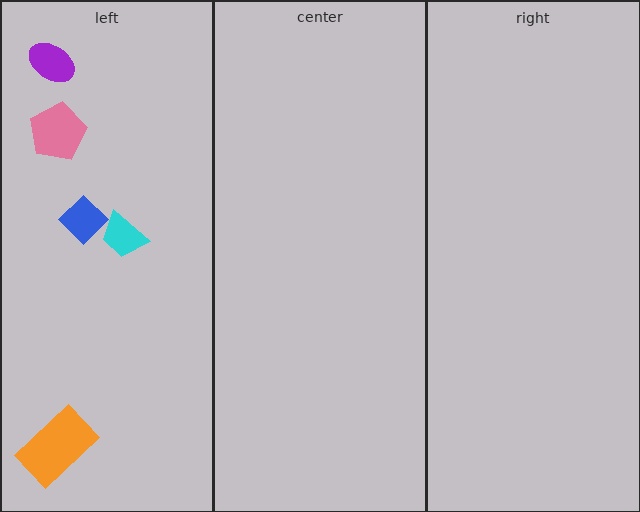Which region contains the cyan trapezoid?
The left region.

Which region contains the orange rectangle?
The left region.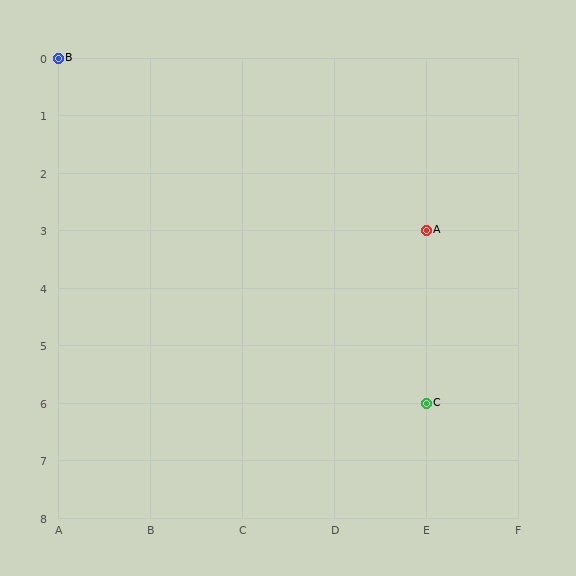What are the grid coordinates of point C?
Point C is at grid coordinates (E, 6).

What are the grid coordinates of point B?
Point B is at grid coordinates (A, 0).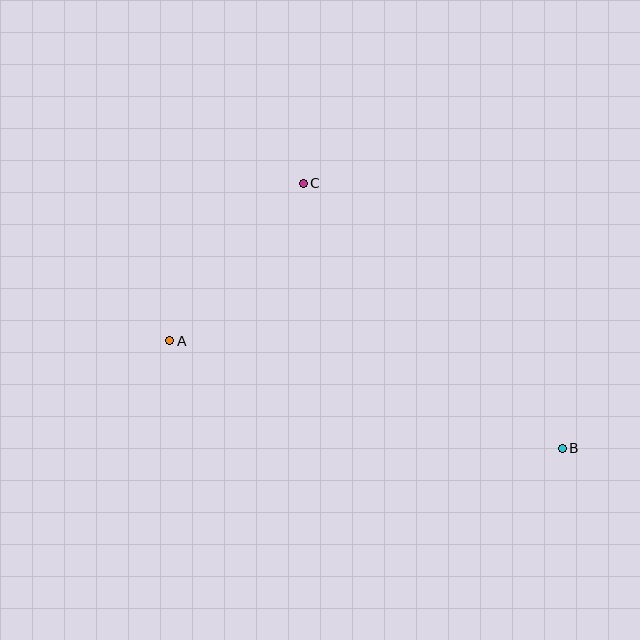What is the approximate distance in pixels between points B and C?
The distance between B and C is approximately 370 pixels.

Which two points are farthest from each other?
Points A and B are farthest from each other.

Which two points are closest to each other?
Points A and C are closest to each other.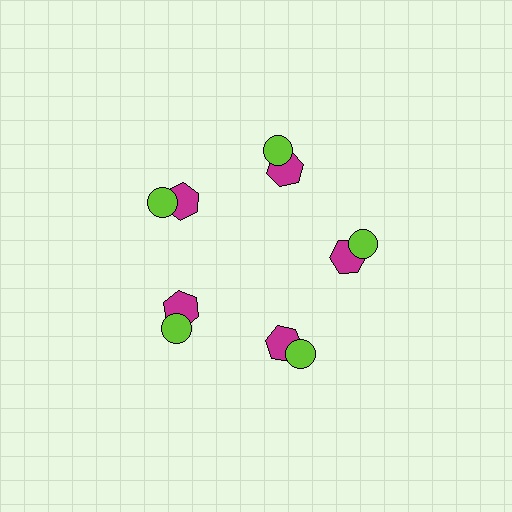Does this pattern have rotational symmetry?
Yes, this pattern has 5-fold rotational symmetry. It looks the same after rotating 72 degrees around the center.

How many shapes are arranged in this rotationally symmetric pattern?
There are 10 shapes, arranged in 5 groups of 2.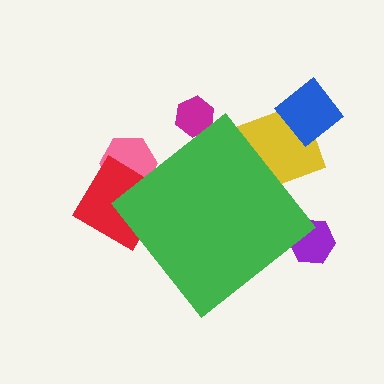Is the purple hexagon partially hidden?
Yes, the purple hexagon is partially hidden behind the green diamond.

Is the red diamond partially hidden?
Yes, the red diamond is partially hidden behind the green diamond.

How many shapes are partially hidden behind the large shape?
5 shapes are partially hidden.